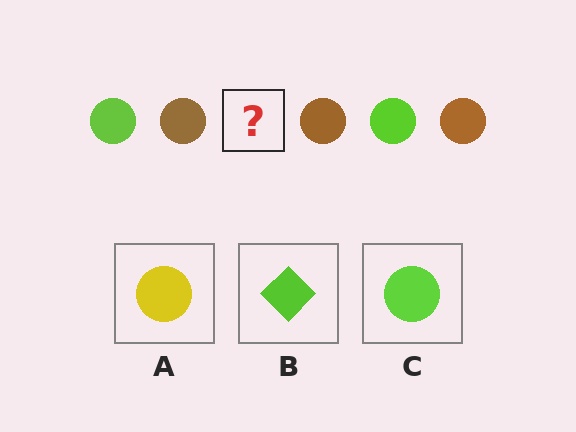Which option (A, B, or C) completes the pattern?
C.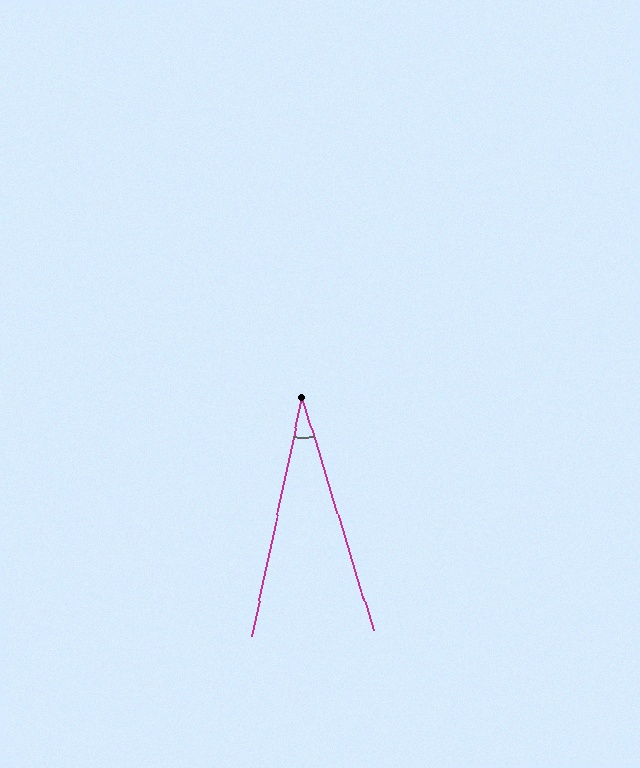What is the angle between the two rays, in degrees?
Approximately 29 degrees.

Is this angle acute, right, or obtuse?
It is acute.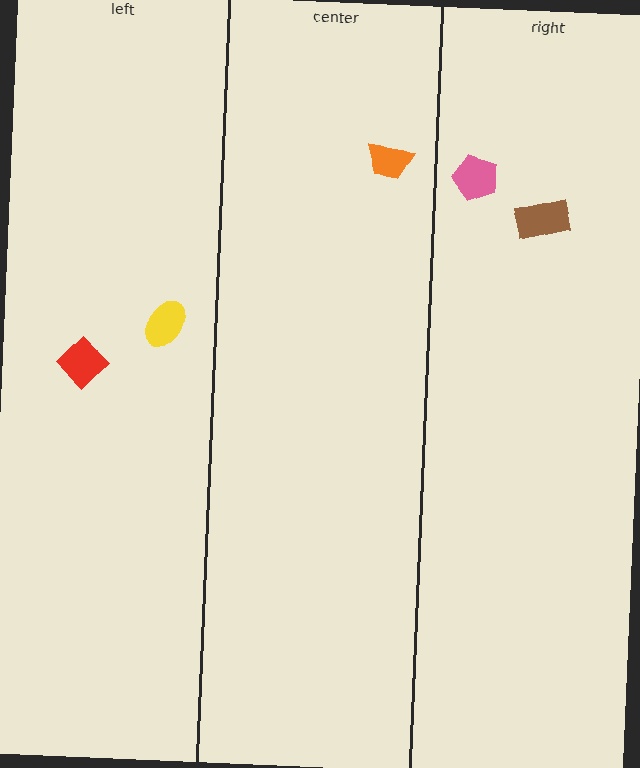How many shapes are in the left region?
2.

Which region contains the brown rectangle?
The right region.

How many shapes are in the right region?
2.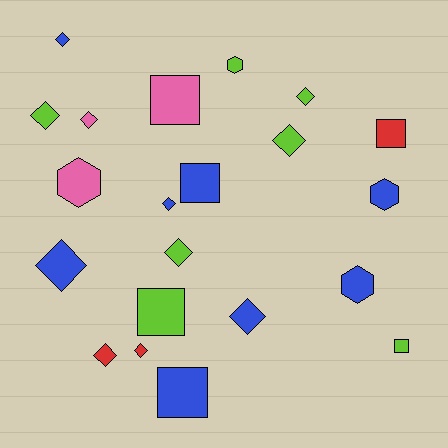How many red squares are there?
There is 1 red square.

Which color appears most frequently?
Blue, with 8 objects.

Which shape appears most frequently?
Diamond, with 11 objects.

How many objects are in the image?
There are 21 objects.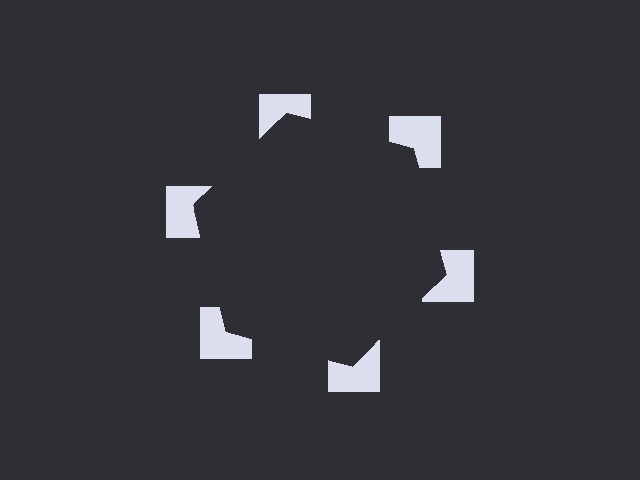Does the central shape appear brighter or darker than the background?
It typically appears slightly darker than the background, even though no actual brightness change is drawn.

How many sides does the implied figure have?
6 sides.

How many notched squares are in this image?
There are 6 — one at each vertex of the illusory hexagon.